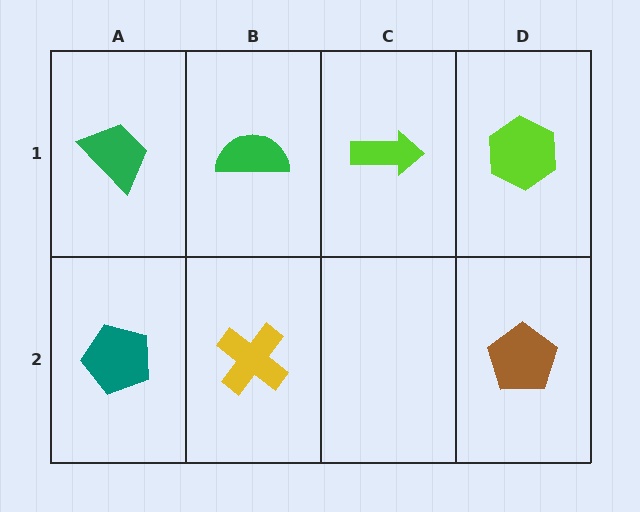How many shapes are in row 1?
4 shapes.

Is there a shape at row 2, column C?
No, that cell is empty.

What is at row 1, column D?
A lime hexagon.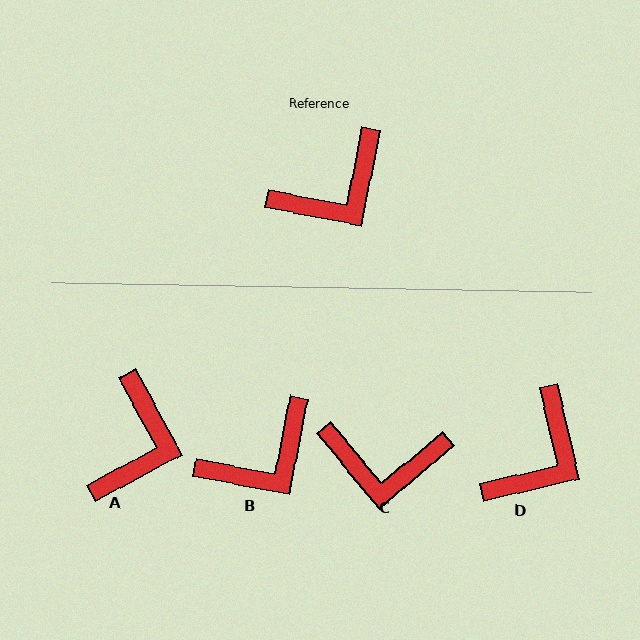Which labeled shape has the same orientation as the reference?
B.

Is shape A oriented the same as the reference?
No, it is off by about 39 degrees.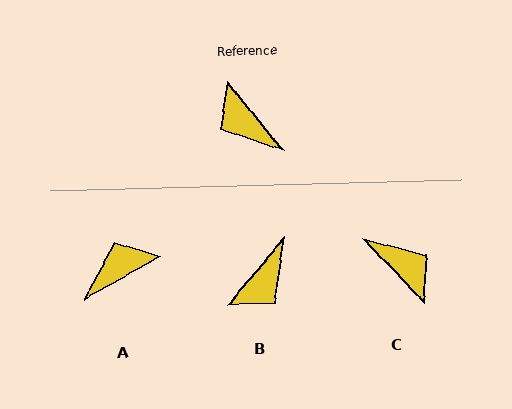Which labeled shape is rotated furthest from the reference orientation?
C, about 175 degrees away.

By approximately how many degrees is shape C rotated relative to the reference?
Approximately 175 degrees clockwise.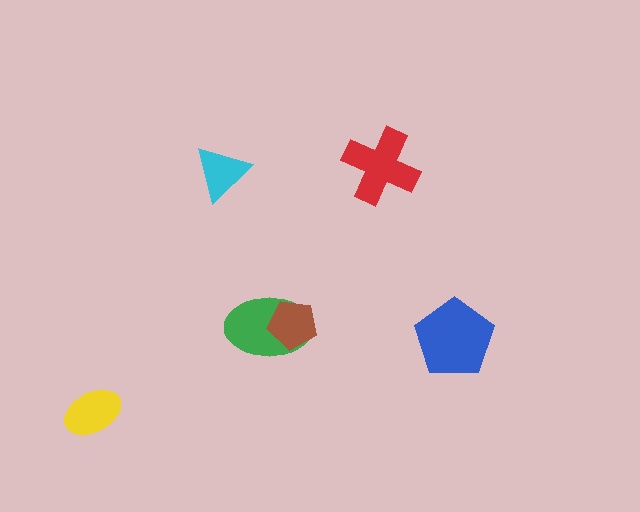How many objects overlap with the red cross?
0 objects overlap with the red cross.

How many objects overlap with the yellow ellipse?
0 objects overlap with the yellow ellipse.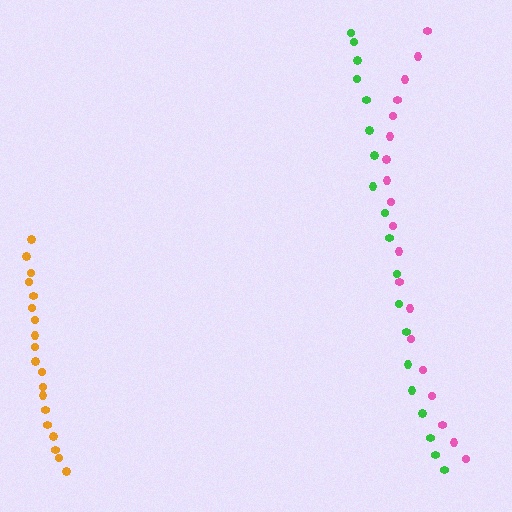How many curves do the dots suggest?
There are 3 distinct paths.